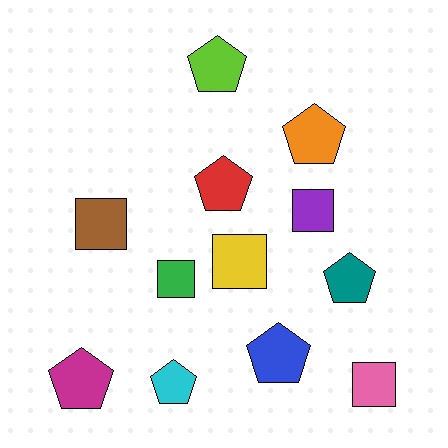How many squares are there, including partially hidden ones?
There are 5 squares.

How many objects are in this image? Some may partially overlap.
There are 12 objects.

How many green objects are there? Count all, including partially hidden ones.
There is 1 green object.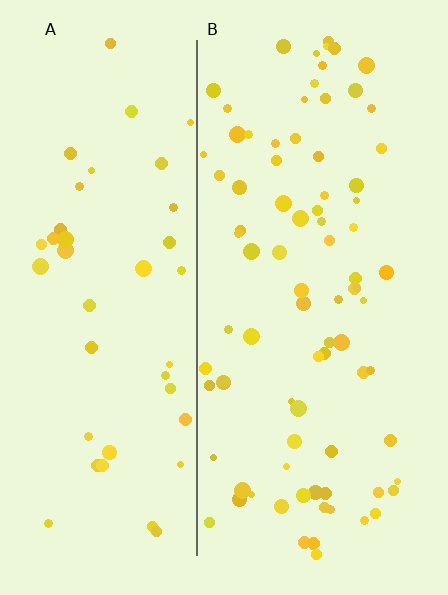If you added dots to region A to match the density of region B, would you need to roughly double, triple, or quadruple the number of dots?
Approximately double.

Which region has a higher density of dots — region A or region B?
B (the right).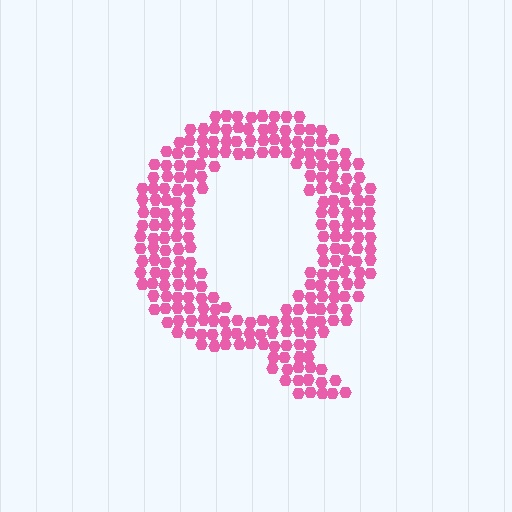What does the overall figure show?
The overall figure shows the letter Q.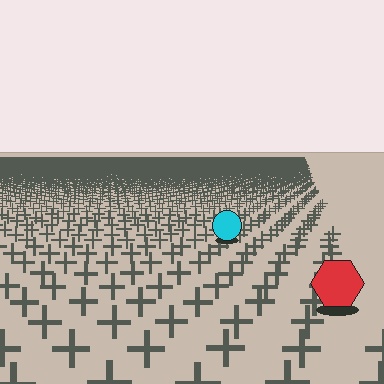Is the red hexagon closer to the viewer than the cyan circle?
Yes. The red hexagon is closer — you can tell from the texture gradient: the ground texture is coarser near it.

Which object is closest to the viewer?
The red hexagon is closest. The texture marks near it are larger and more spread out.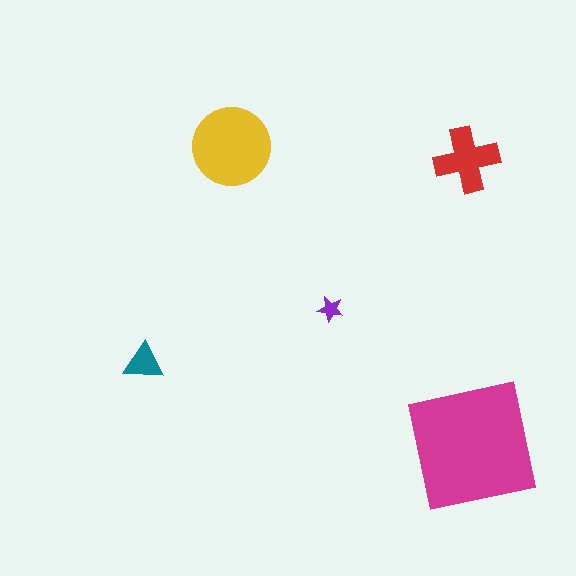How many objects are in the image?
There are 5 objects in the image.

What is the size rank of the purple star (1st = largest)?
5th.